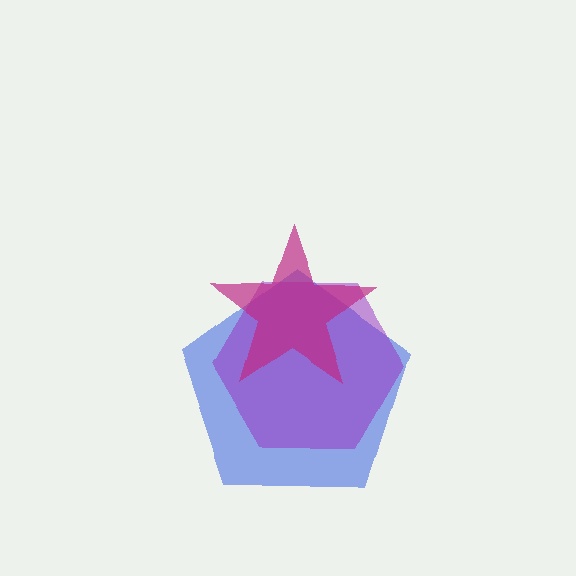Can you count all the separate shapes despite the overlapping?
Yes, there are 3 separate shapes.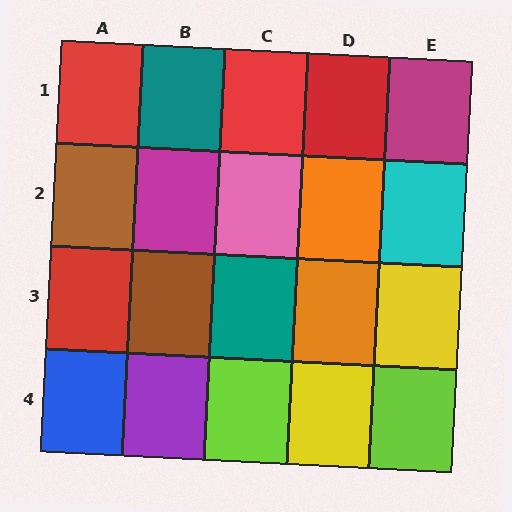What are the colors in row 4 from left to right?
Blue, purple, lime, yellow, lime.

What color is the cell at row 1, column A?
Red.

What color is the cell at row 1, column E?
Magenta.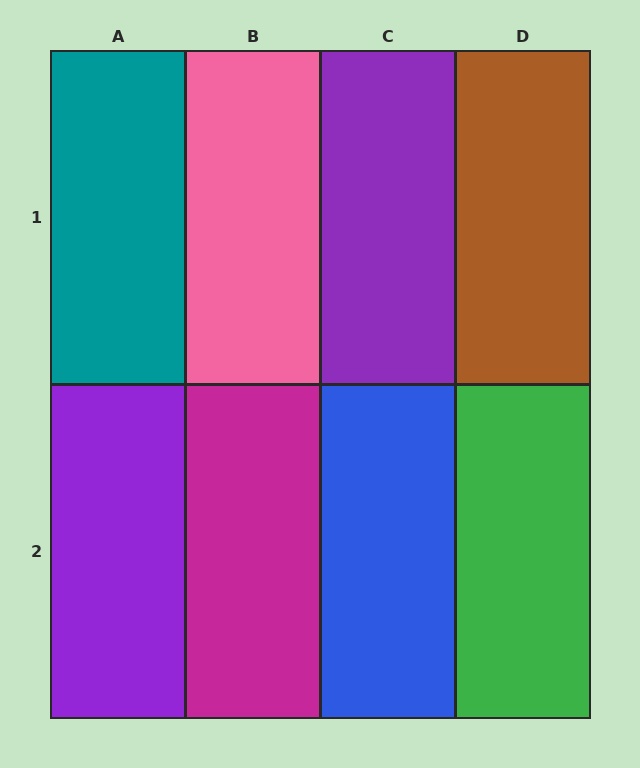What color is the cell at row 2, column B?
Magenta.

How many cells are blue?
1 cell is blue.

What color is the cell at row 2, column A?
Purple.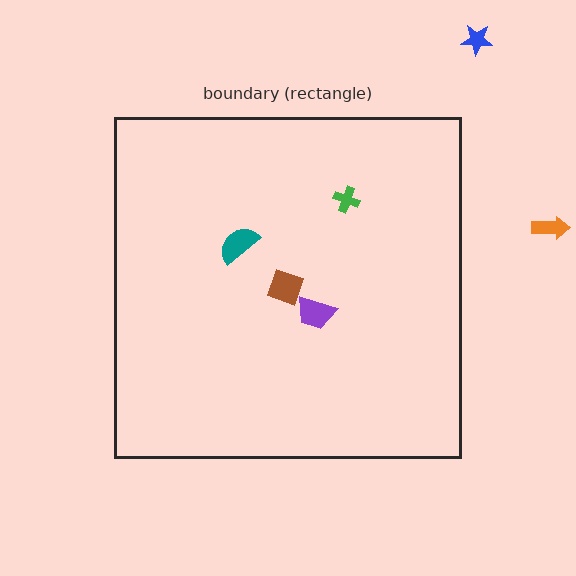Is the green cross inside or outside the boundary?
Inside.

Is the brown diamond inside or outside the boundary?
Inside.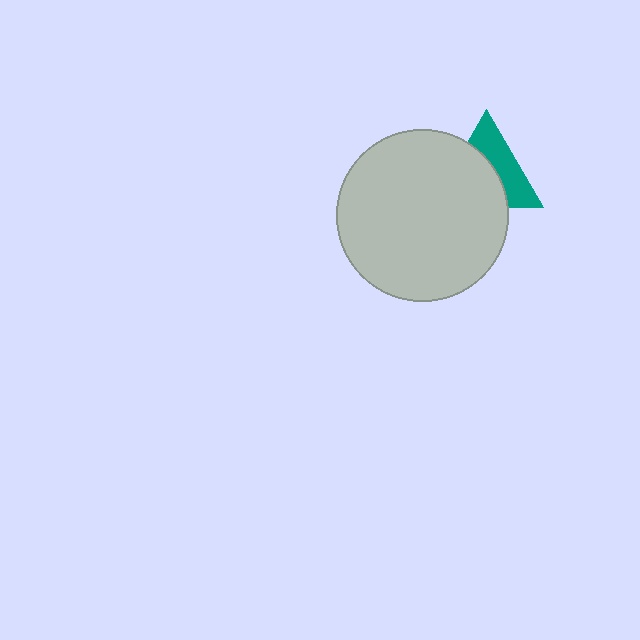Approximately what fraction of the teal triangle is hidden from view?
Roughly 54% of the teal triangle is hidden behind the light gray circle.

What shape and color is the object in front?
The object in front is a light gray circle.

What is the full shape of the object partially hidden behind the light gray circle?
The partially hidden object is a teal triangle.